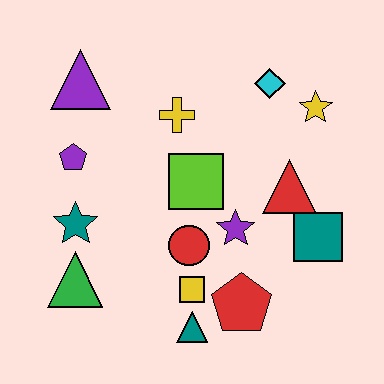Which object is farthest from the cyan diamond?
The green triangle is farthest from the cyan diamond.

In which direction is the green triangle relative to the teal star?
The green triangle is below the teal star.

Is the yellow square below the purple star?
Yes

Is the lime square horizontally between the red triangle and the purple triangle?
Yes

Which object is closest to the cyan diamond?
The yellow star is closest to the cyan diamond.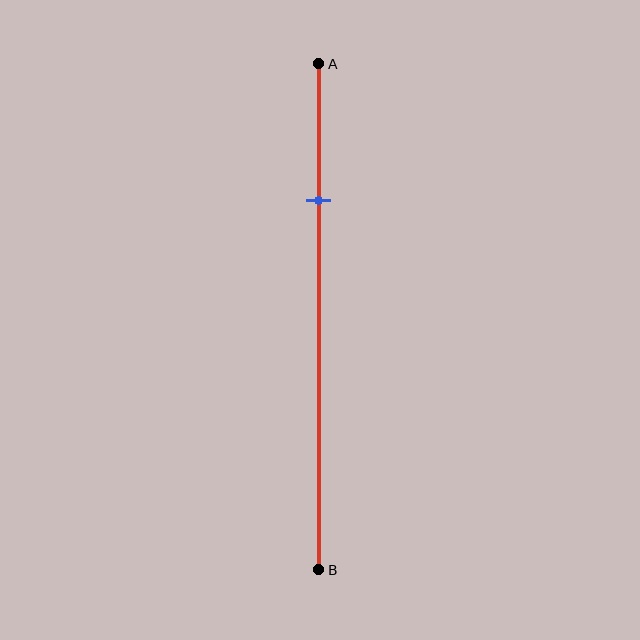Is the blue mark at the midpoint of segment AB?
No, the mark is at about 25% from A, not at the 50% midpoint.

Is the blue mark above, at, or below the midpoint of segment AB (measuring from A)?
The blue mark is above the midpoint of segment AB.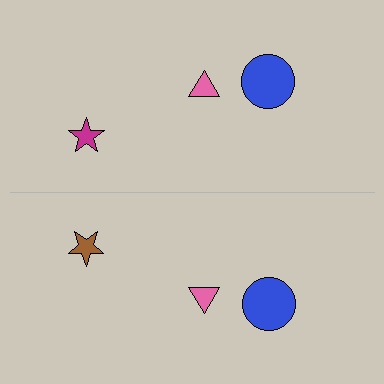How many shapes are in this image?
There are 6 shapes in this image.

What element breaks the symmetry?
The brown star on the bottom side breaks the symmetry — its mirror counterpart is magenta.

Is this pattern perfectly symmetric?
No, the pattern is not perfectly symmetric. The brown star on the bottom side breaks the symmetry — its mirror counterpart is magenta.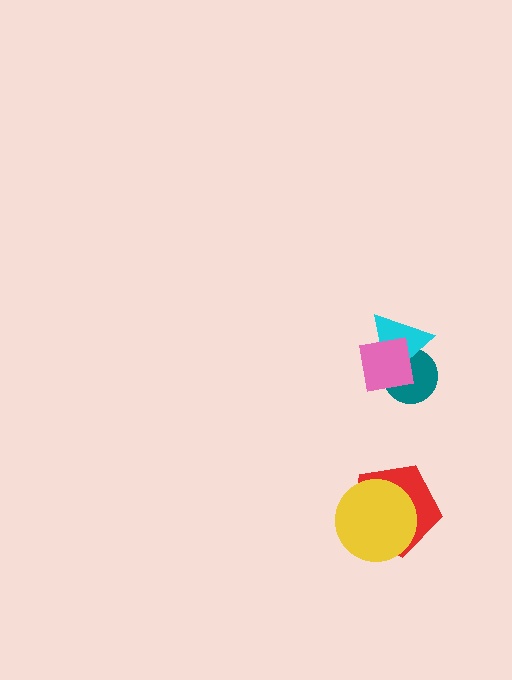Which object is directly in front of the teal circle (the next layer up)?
The cyan triangle is directly in front of the teal circle.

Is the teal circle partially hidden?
Yes, it is partially covered by another shape.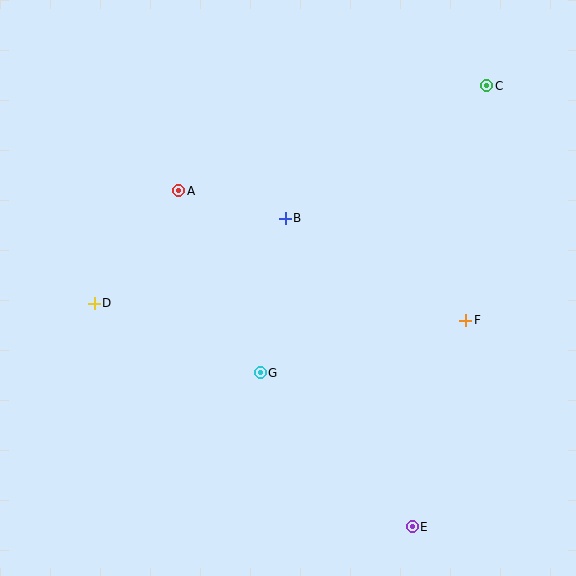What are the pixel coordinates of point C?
Point C is at (487, 86).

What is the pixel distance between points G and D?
The distance between G and D is 180 pixels.